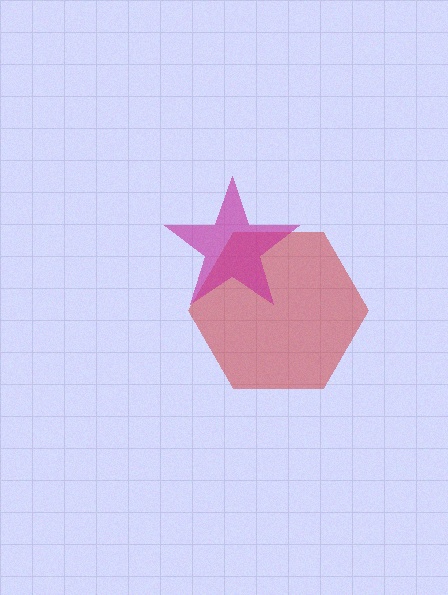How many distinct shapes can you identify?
There are 2 distinct shapes: a red hexagon, a magenta star.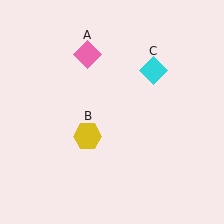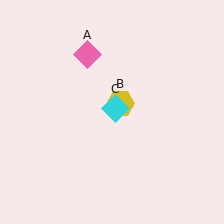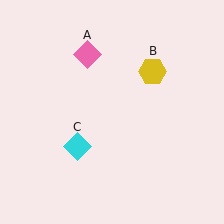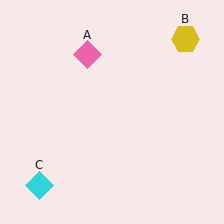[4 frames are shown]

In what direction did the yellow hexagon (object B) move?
The yellow hexagon (object B) moved up and to the right.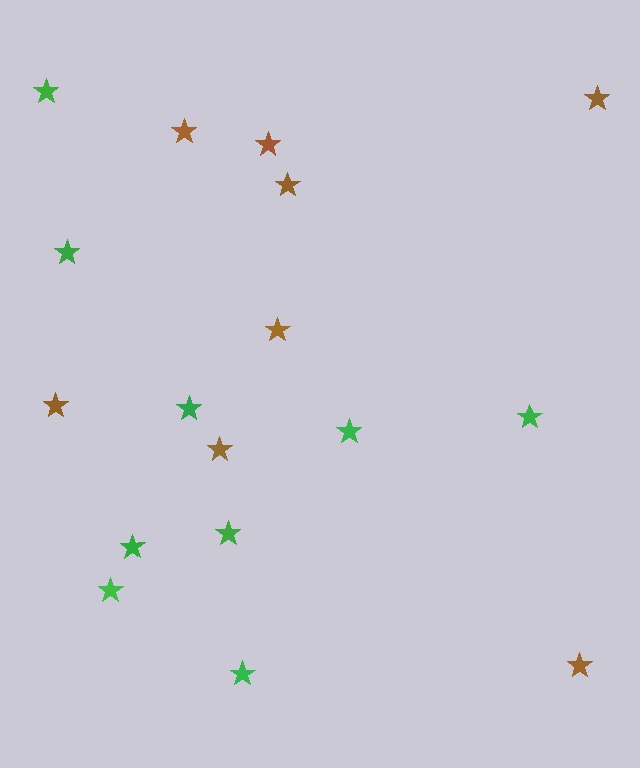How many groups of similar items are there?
There are 2 groups: one group of brown stars (8) and one group of green stars (9).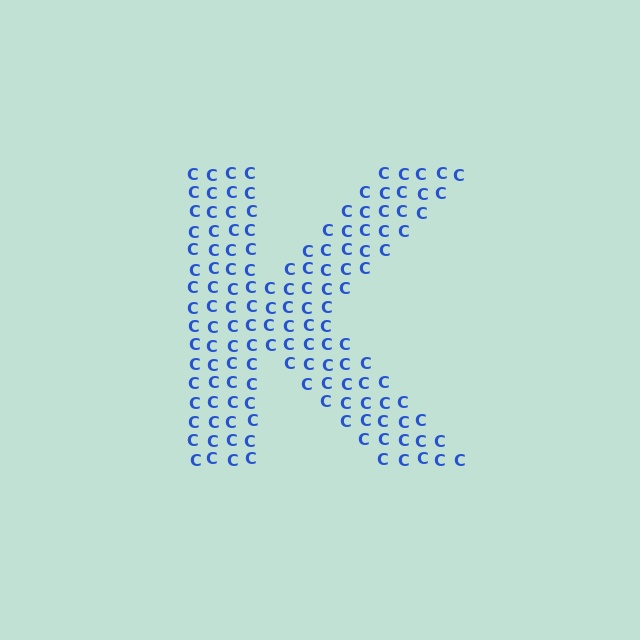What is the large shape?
The large shape is the letter K.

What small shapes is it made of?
It is made of small letter C's.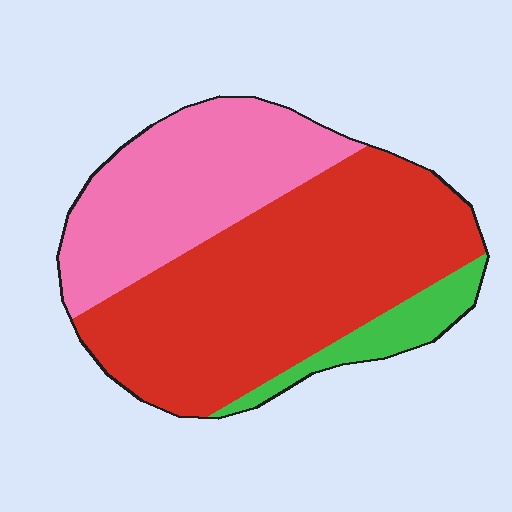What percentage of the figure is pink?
Pink covers roughly 35% of the figure.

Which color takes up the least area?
Green, at roughly 10%.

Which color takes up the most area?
Red, at roughly 60%.